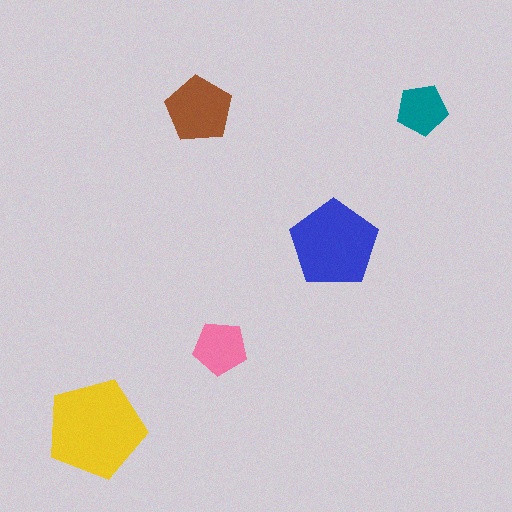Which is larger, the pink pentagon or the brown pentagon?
The brown one.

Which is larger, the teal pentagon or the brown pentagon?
The brown one.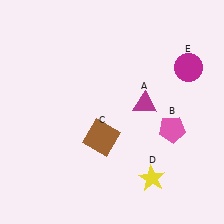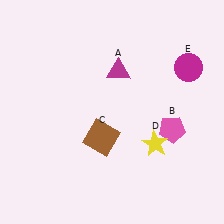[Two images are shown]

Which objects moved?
The objects that moved are: the magenta triangle (A), the yellow star (D).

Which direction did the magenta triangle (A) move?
The magenta triangle (A) moved up.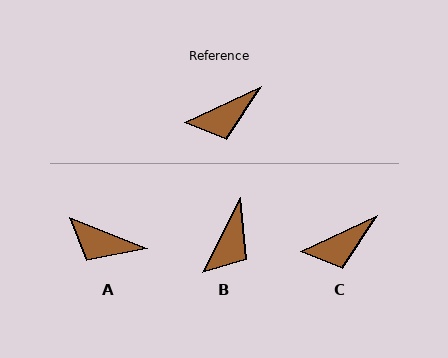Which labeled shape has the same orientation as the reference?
C.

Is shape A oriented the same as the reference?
No, it is off by about 46 degrees.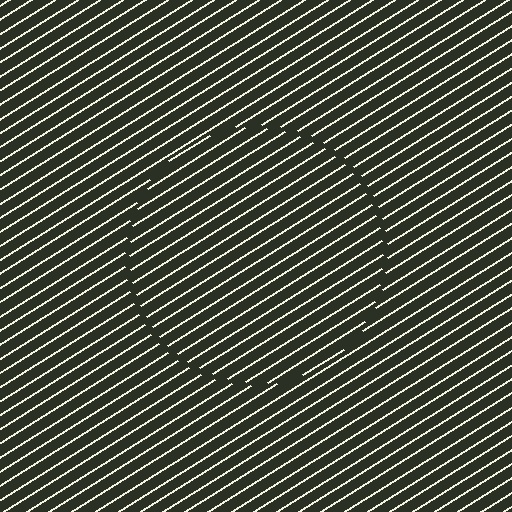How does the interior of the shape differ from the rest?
The interior of the shape contains the same grating, shifted by half a period — the contour is defined by the phase discontinuity where line-ends from the inner and outer gratings abut.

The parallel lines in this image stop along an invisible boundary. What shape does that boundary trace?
An illusory circle. The interior of the shape contains the same grating, shifted by half a period — the contour is defined by the phase discontinuity where line-ends from the inner and outer gratings abut.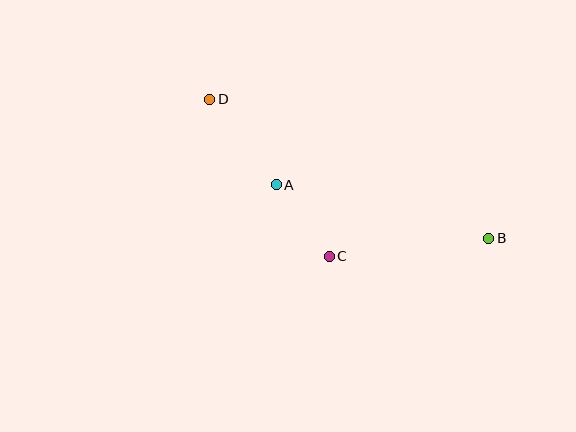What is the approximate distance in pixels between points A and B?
The distance between A and B is approximately 219 pixels.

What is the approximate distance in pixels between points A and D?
The distance between A and D is approximately 108 pixels.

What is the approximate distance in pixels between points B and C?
The distance between B and C is approximately 160 pixels.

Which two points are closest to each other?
Points A and C are closest to each other.